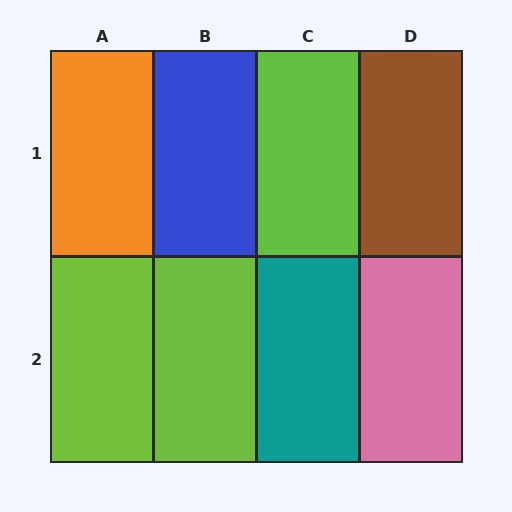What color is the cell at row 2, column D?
Pink.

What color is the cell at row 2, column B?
Lime.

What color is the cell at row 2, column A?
Lime.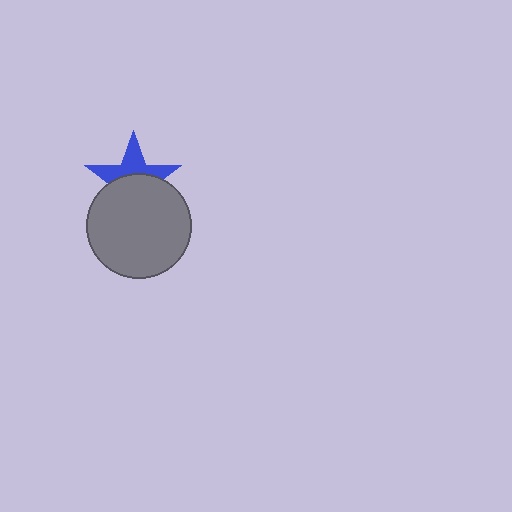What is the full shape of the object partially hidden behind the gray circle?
The partially hidden object is a blue star.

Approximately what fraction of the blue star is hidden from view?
Roughly 56% of the blue star is hidden behind the gray circle.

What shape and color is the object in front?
The object in front is a gray circle.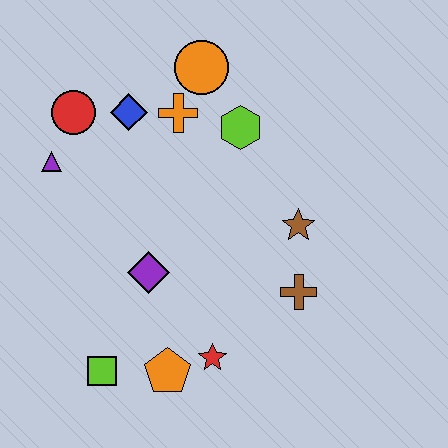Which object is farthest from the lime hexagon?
The lime square is farthest from the lime hexagon.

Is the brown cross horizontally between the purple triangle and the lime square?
No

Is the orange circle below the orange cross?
No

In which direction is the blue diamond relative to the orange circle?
The blue diamond is to the left of the orange circle.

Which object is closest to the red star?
The orange pentagon is closest to the red star.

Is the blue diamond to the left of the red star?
Yes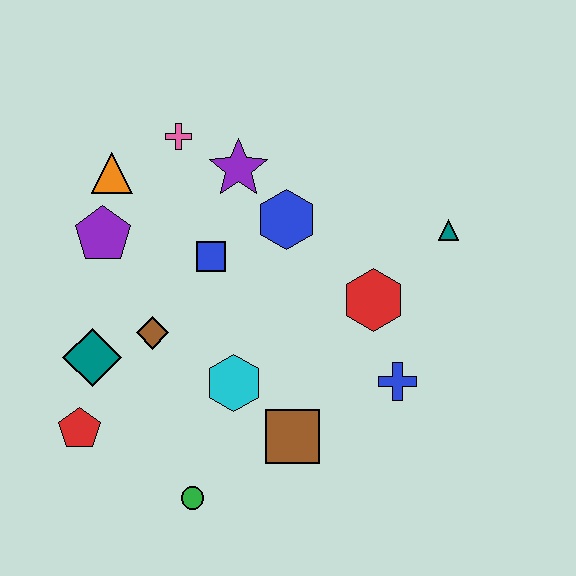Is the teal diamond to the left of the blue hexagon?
Yes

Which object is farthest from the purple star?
The green circle is farthest from the purple star.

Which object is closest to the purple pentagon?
The orange triangle is closest to the purple pentagon.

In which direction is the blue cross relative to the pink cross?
The blue cross is below the pink cross.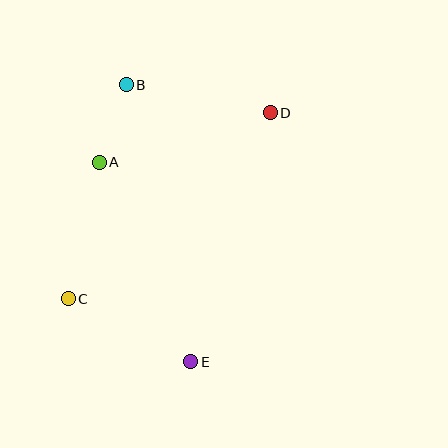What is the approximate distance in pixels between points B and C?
The distance between B and C is approximately 222 pixels.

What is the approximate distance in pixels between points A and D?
The distance between A and D is approximately 178 pixels.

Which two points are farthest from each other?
Points B and E are farthest from each other.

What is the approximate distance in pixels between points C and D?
The distance between C and D is approximately 275 pixels.